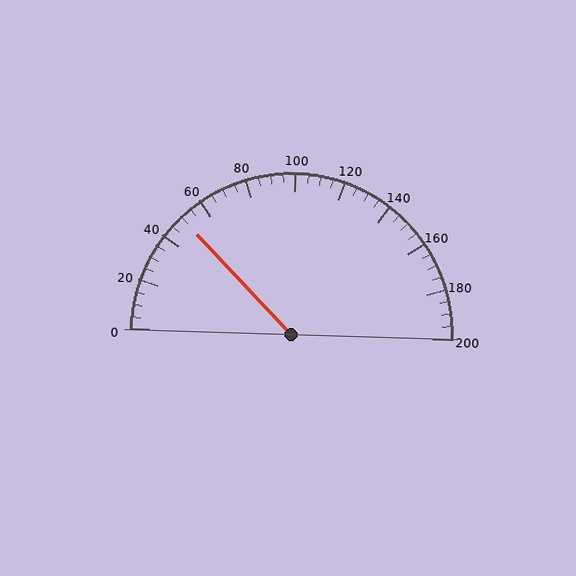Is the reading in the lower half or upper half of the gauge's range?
The reading is in the lower half of the range (0 to 200).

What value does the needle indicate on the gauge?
The needle indicates approximately 50.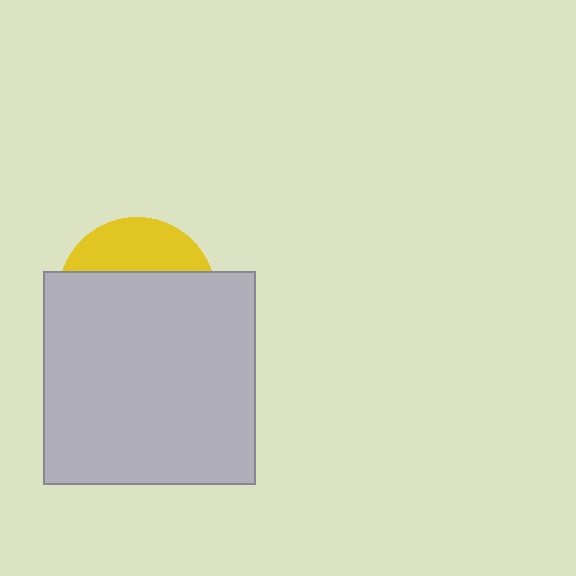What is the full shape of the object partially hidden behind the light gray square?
The partially hidden object is a yellow circle.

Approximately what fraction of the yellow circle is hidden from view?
Roughly 70% of the yellow circle is hidden behind the light gray square.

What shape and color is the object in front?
The object in front is a light gray square.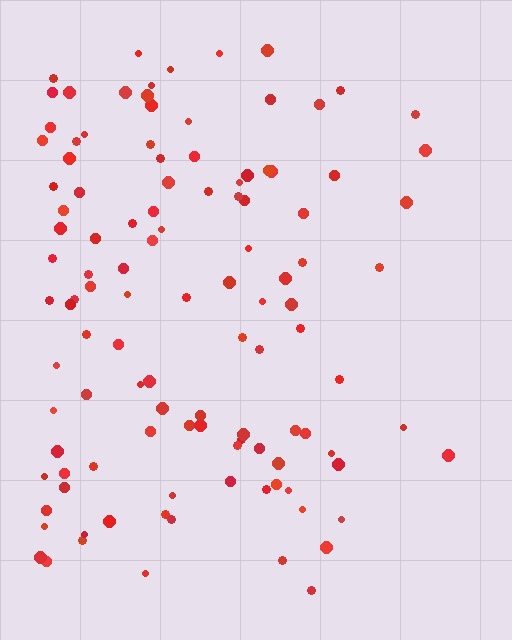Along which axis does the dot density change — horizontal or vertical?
Horizontal.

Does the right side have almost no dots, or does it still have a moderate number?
Still a moderate number, just noticeably fewer than the left.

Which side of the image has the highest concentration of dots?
The left.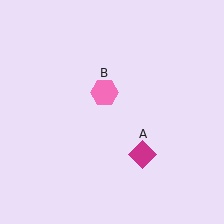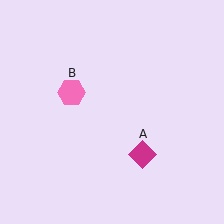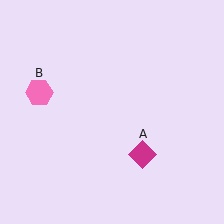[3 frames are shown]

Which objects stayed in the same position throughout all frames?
Magenta diamond (object A) remained stationary.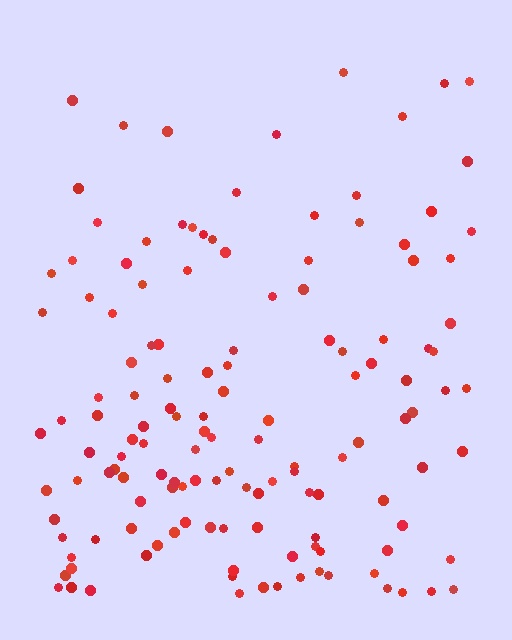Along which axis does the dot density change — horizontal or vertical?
Vertical.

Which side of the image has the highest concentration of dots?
The bottom.